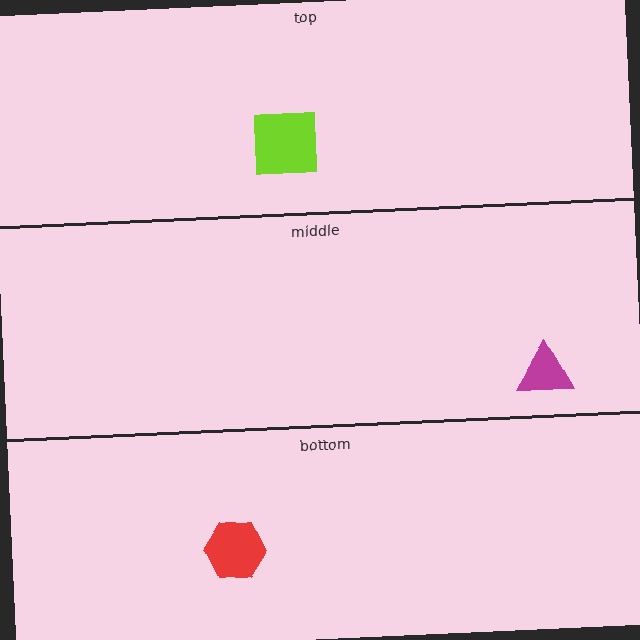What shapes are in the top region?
The lime square.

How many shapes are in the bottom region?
1.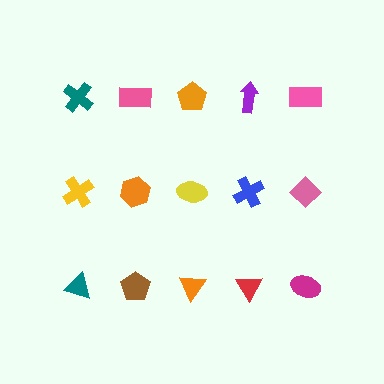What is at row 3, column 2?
A brown pentagon.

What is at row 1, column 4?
A purple arrow.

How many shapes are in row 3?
5 shapes.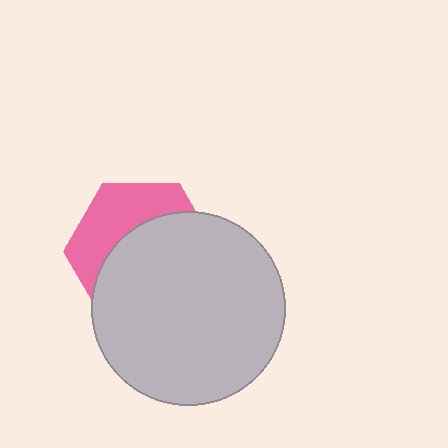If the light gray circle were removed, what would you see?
You would see the complete pink hexagon.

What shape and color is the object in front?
The object in front is a light gray circle.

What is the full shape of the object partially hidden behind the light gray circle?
The partially hidden object is a pink hexagon.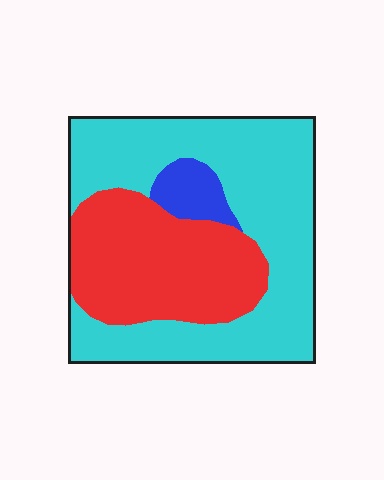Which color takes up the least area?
Blue, at roughly 5%.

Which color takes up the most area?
Cyan, at roughly 60%.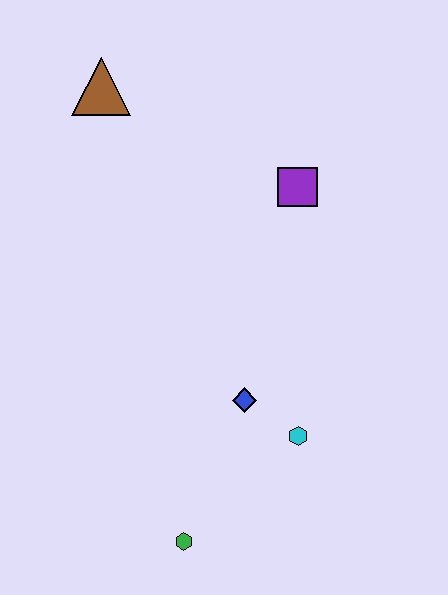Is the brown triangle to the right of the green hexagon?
No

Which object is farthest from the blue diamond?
The brown triangle is farthest from the blue diamond.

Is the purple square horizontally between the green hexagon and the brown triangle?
No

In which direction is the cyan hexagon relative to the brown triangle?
The cyan hexagon is below the brown triangle.